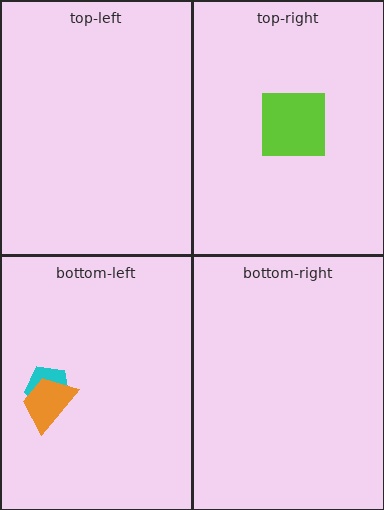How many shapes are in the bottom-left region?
2.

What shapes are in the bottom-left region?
The cyan pentagon, the orange trapezoid.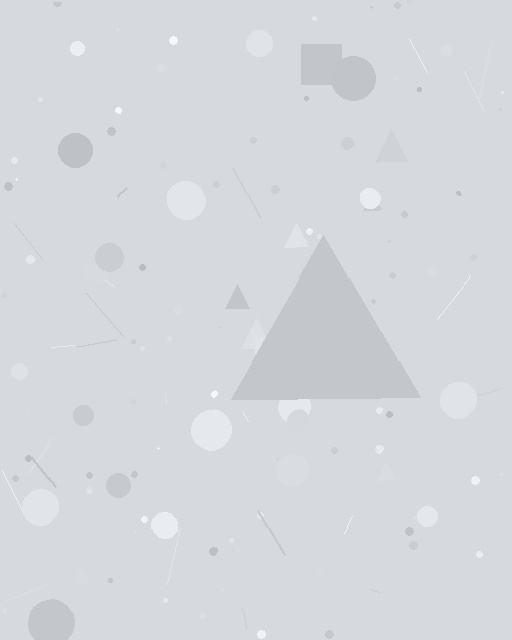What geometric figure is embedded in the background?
A triangle is embedded in the background.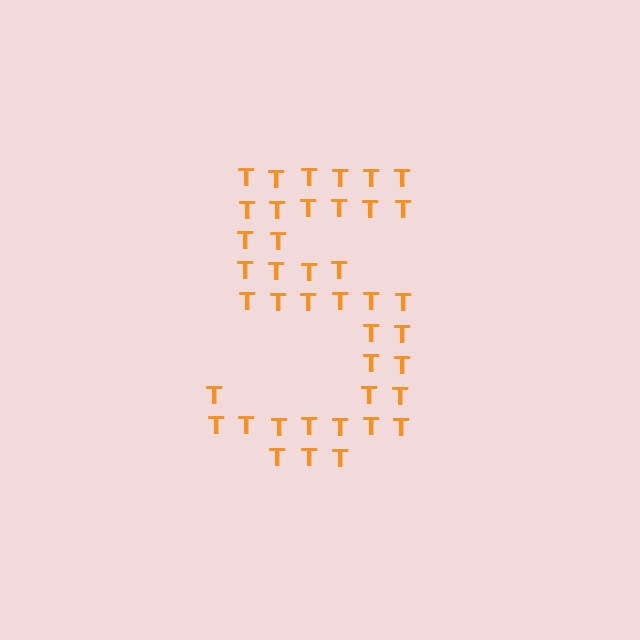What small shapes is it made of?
It is made of small letter T's.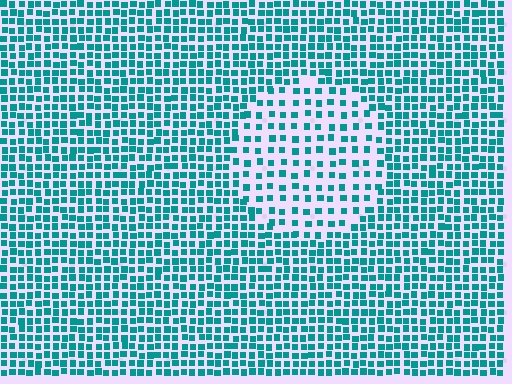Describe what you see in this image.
The image contains small teal elements arranged at two different densities. A circle-shaped region is visible where the elements are less densely packed than the surrounding area.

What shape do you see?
I see a circle.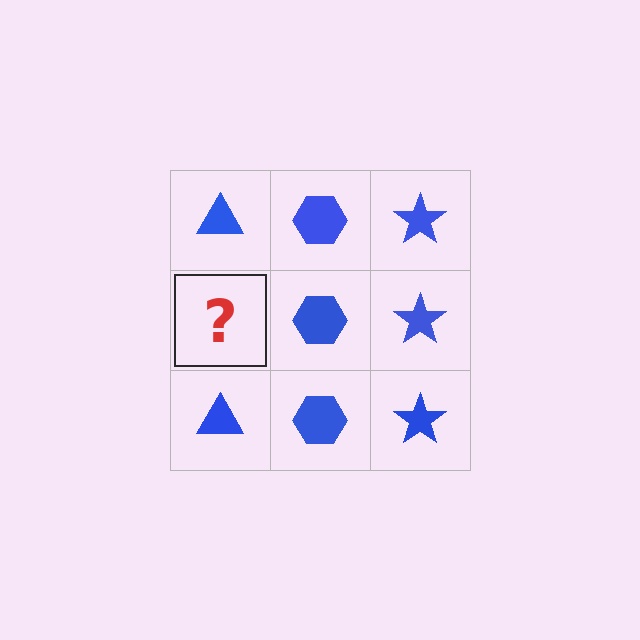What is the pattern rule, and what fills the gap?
The rule is that each column has a consistent shape. The gap should be filled with a blue triangle.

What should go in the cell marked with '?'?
The missing cell should contain a blue triangle.